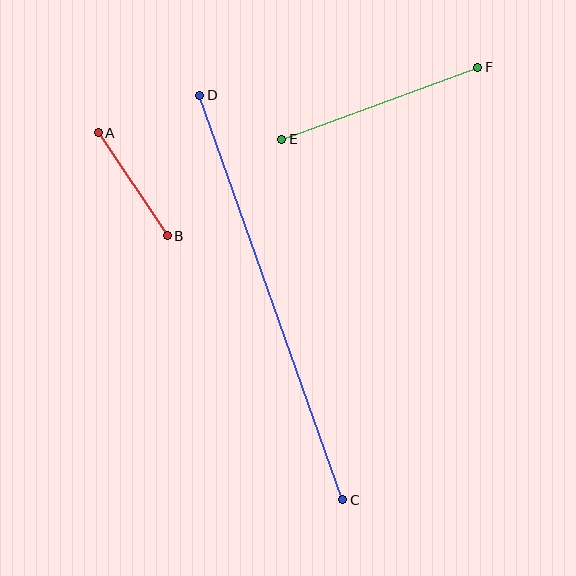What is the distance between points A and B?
The distance is approximately 124 pixels.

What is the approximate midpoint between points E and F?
The midpoint is at approximately (380, 103) pixels.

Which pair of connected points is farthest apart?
Points C and D are farthest apart.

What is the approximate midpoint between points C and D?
The midpoint is at approximately (271, 297) pixels.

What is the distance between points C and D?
The distance is approximately 429 pixels.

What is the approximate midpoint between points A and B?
The midpoint is at approximately (133, 184) pixels.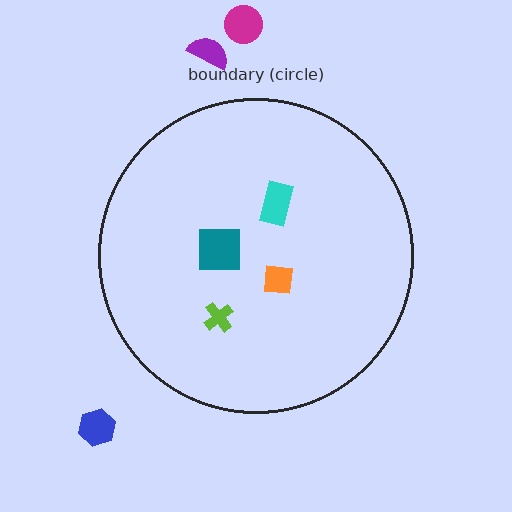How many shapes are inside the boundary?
4 inside, 3 outside.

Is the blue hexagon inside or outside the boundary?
Outside.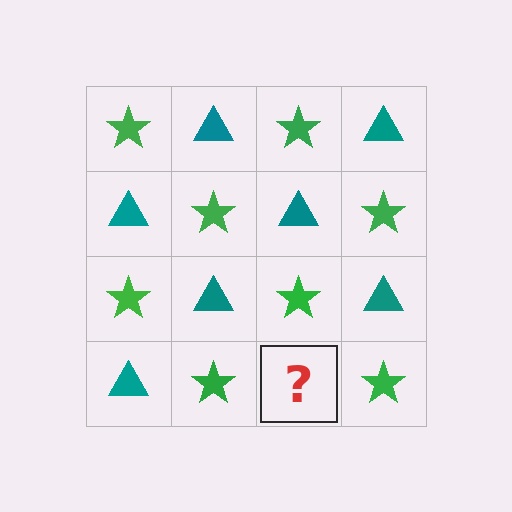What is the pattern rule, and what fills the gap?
The rule is that it alternates green star and teal triangle in a checkerboard pattern. The gap should be filled with a teal triangle.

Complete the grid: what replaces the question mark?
The question mark should be replaced with a teal triangle.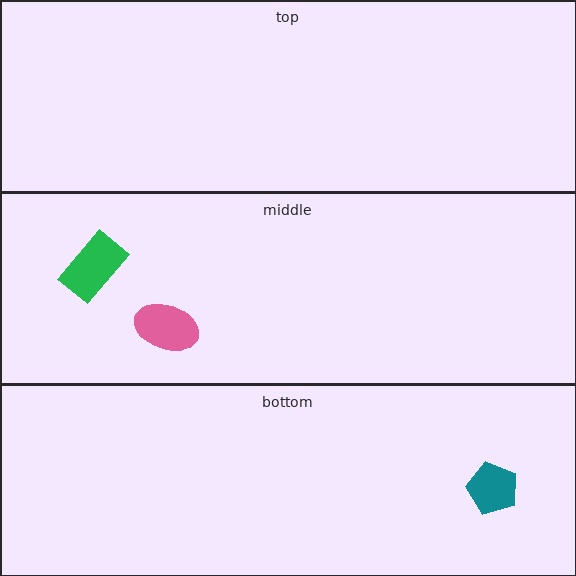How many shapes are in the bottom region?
1.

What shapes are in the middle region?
The pink ellipse, the green rectangle.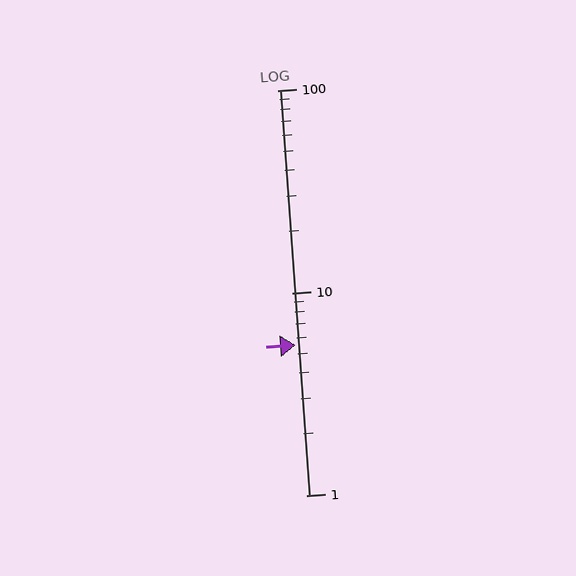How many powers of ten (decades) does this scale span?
The scale spans 2 decades, from 1 to 100.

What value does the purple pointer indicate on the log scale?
The pointer indicates approximately 5.5.